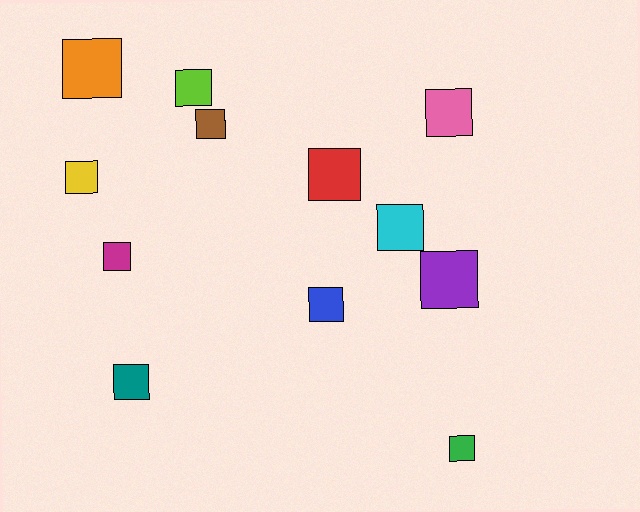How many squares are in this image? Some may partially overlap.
There are 12 squares.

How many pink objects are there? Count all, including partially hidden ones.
There is 1 pink object.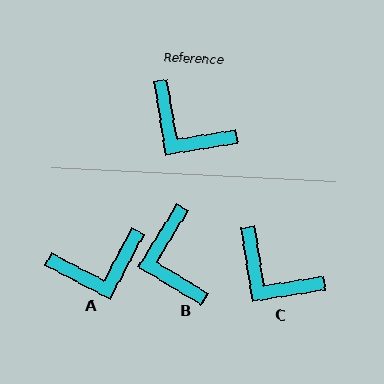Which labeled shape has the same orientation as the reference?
C.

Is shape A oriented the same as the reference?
No, it is off by about 54 degrees.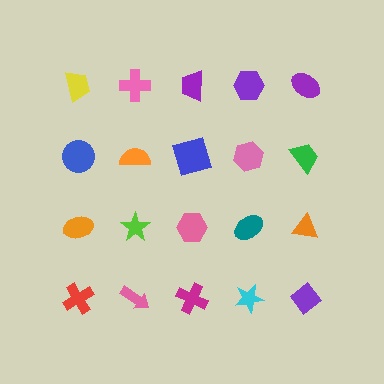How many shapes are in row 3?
5 shapes.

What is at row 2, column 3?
A blue square.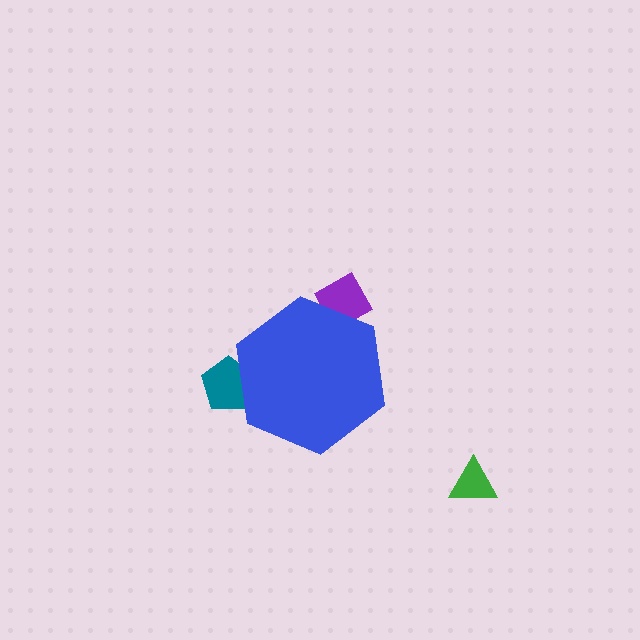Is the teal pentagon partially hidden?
Yes, the teal pentagon is partially hidden behind the blue hexagon.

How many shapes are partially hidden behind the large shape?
2 shapes are partially hidden.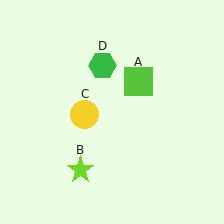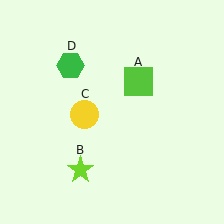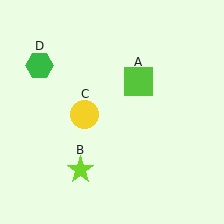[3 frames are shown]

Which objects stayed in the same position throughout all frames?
Lime square (object A) and lime star (object B) and yellow circle (object C) remained stationary.